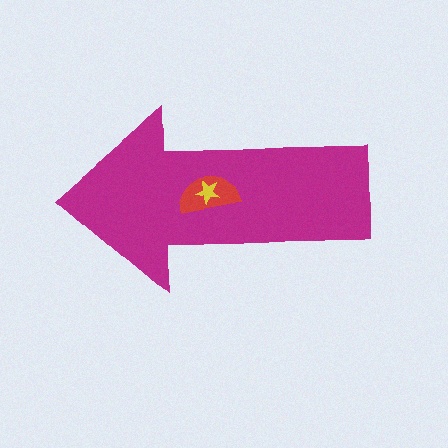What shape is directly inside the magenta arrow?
The red semicircle.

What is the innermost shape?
The yellow star.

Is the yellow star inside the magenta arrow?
Yes.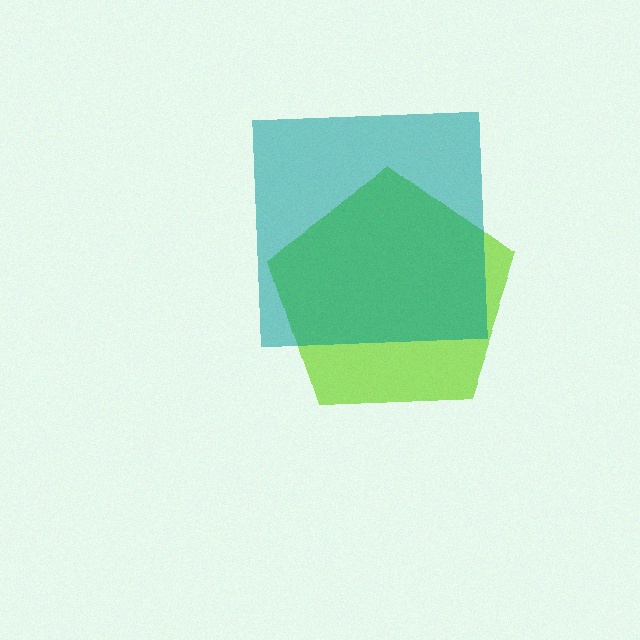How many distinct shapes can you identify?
There are 2 distinct shapes: a lime pentagon, a teal square.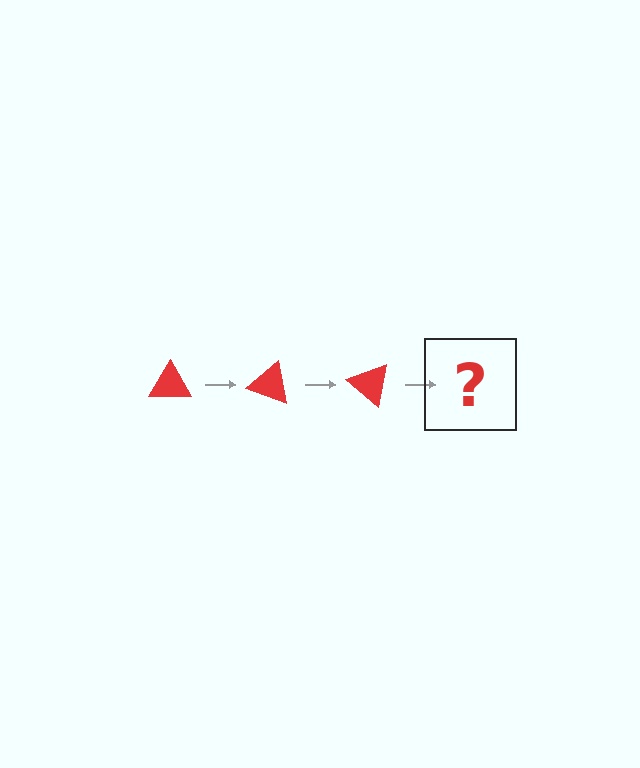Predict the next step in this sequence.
The next step is a red triangle rotated 60 degrees.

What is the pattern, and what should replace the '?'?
The pattern is that the triangle rotates 20 degrees each step. The '?' should be a red triangle rotated 60 degrees.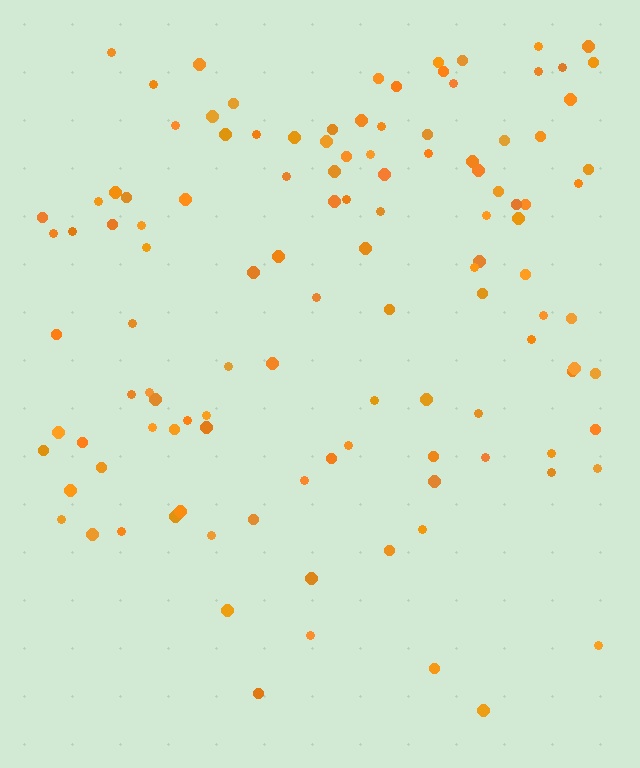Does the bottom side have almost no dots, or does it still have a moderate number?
Still a moderate number, just noticeably fewer than the top.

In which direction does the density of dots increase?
From bottom to top, with the top side densest.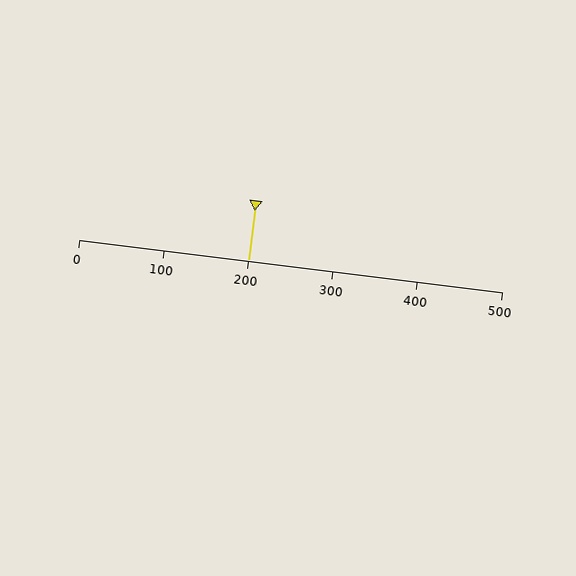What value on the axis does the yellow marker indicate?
The marker indicates approximately 200.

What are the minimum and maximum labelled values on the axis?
The axis runs from 0 to 500.